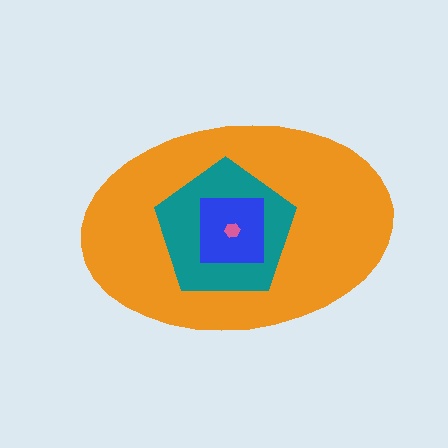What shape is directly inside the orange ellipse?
The teal pentagon.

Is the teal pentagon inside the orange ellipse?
Yes.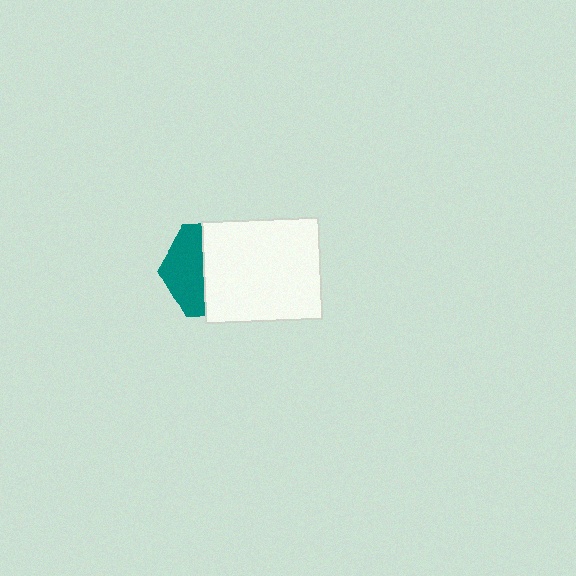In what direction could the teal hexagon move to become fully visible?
The teal hexagon could move left. That would shift it out from behind the white rectangle entirely.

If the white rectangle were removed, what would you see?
You would see the complete teal hexagon.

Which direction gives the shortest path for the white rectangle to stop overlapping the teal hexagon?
Moving right gives the shortest separation.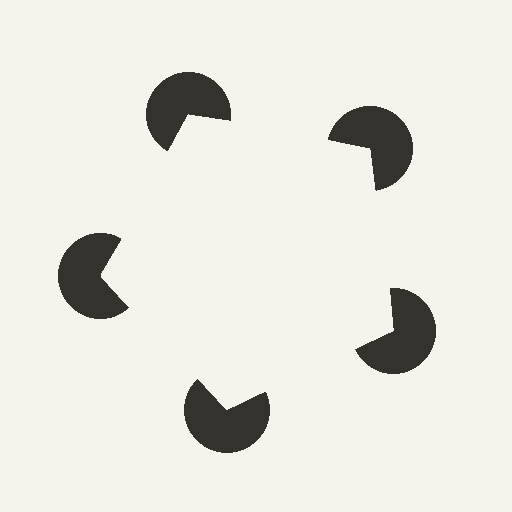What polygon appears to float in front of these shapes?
An illusory pentagon — its edges are inferred from the aligned wedge cuts in the pac-man discs, not physically drawn.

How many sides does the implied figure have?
5 sides.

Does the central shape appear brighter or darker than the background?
It typically appears slightly brighter than the background, even though no actual brightness change is drawn.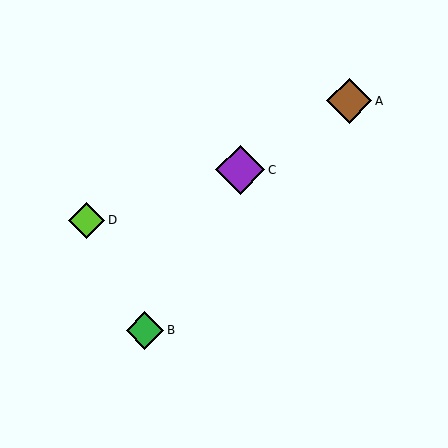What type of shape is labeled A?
Shape A is a brown diamond.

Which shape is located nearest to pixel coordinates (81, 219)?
The lime diamond (labeled D) at (86, 220) is nearest to that location.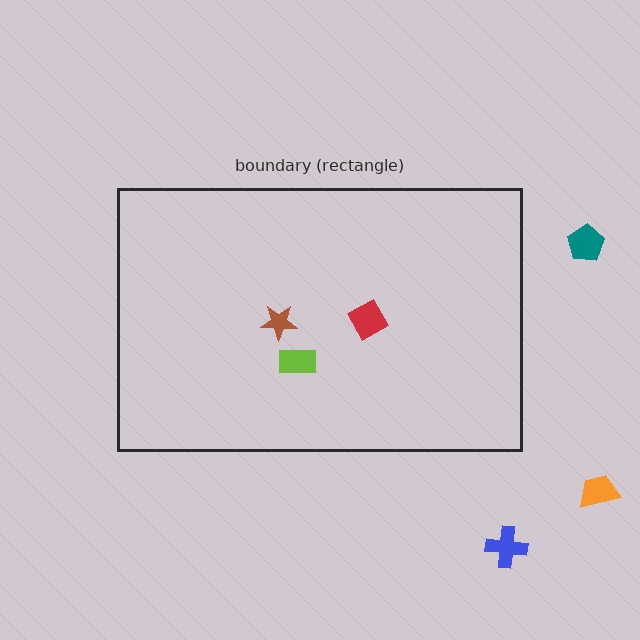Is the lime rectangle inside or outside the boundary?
Inside.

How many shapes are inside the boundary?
3 inside, 3 outside.